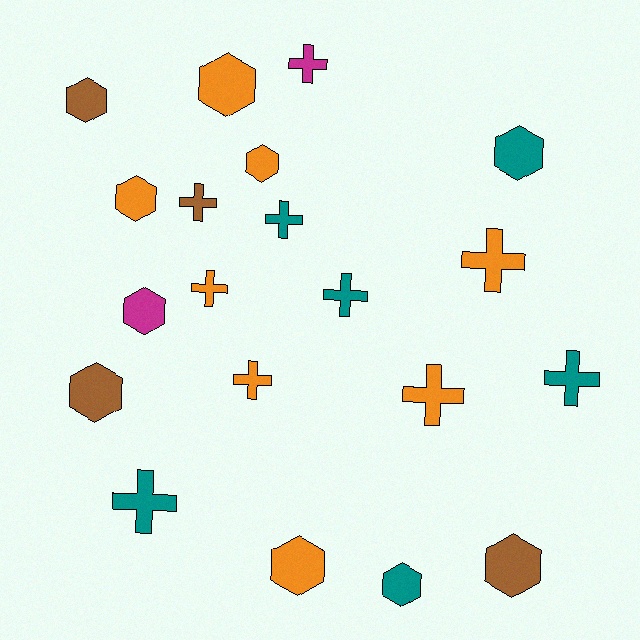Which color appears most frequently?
Orange, with 8 objects.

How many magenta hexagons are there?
There is 1 magenta hexagon.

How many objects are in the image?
There are 20 objects.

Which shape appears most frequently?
Hexagon, with 10 objects.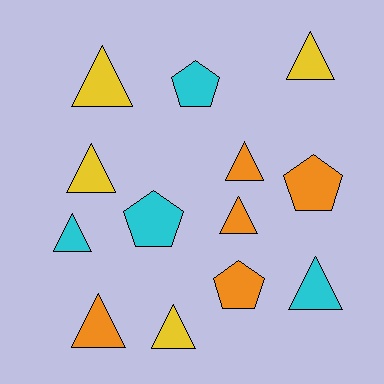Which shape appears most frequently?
Triangle, with 9 objects.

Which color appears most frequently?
Orange, with 5 objects.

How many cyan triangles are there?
There are 2 cyan triangles.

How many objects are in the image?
There are 13 objects.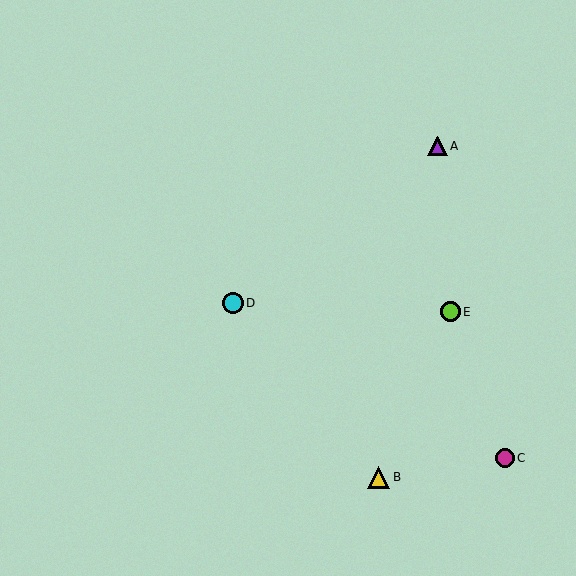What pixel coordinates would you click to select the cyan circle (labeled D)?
Click at (233, 303) to select the cyan circle D.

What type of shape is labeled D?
Shape D is a cyan circle.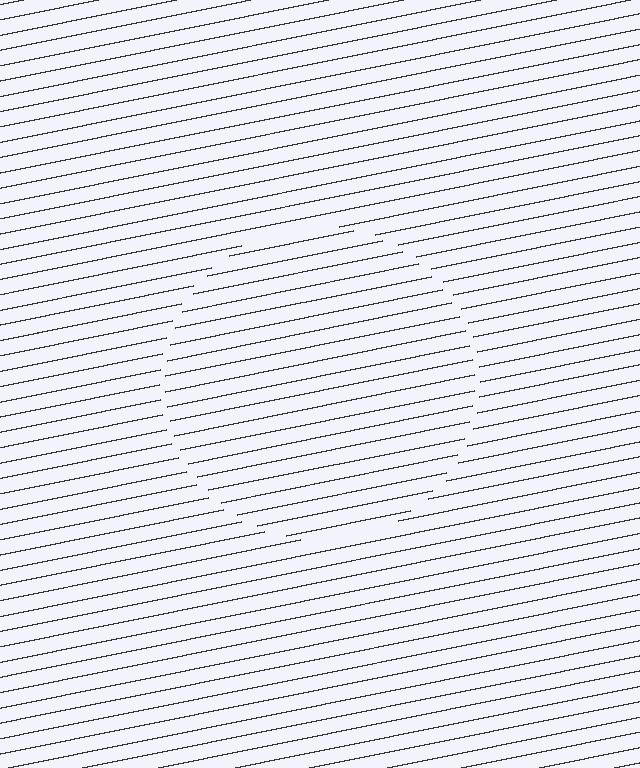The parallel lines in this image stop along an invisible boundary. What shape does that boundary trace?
An illusory circle. The interior of the shape contains the same grating, shifted by half a period — the contour is defined by the phase discontinuity where line-ends from the inner and outer gratings abut.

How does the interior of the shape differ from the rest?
The interior of the shape contains the same grating, shifted by half a period — the contour is defined by the phase discontinuity where line-ends from the inner and outer gratings abut.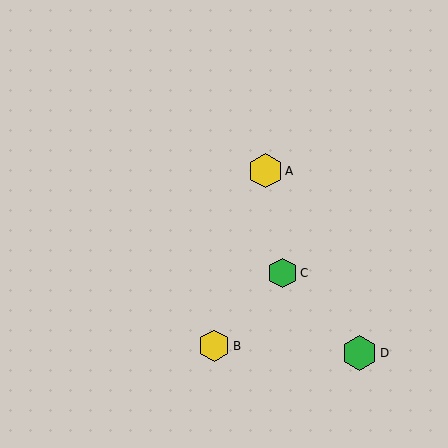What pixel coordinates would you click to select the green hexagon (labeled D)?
Click at (360, 353) to select the green hexagon D.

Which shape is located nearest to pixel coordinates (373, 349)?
The green hexagon (labeled D) at (360, 353) is nearest to that location.